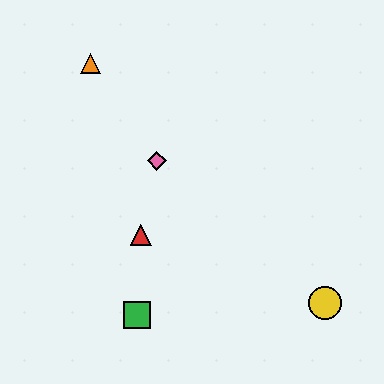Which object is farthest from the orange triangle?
The yellow circle is farthest from the orange triangle.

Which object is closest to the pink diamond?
The red triangle is closest to the pink diamond.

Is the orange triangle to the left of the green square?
Yes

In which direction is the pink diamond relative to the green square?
The pink diamond is above the green square.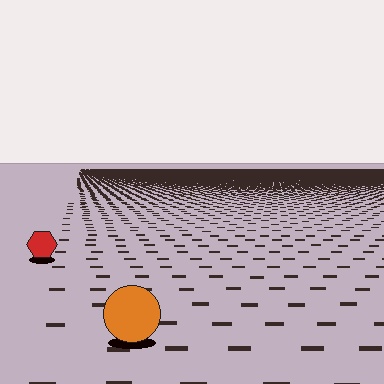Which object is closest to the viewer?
The orange circle is closest. The texture marks near it are larger and more spread out.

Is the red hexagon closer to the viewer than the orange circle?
No. The orange circle is closer — you can tell from the texture gradient: the ground texture is coarser near it.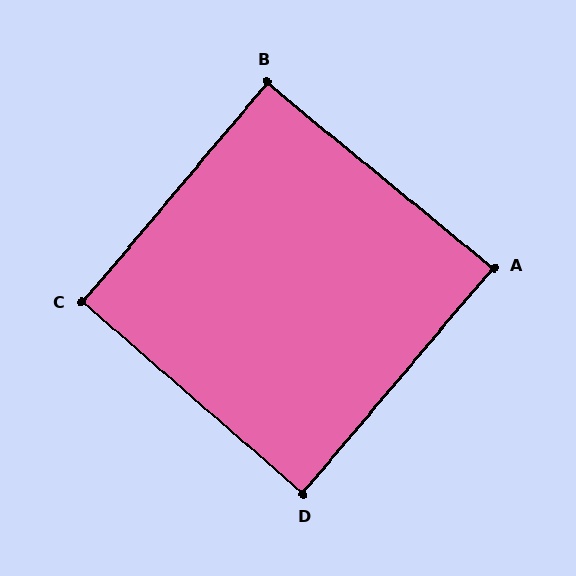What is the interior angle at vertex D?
Approximately 89 degrees (approximately right).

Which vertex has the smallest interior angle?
A, at approximately 89 degrees.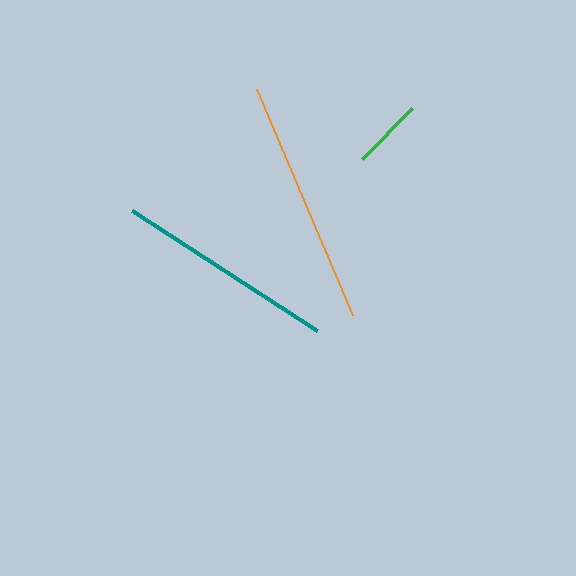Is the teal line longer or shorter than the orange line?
The orange line is longer than the teal line.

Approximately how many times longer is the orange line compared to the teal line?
The orange line is approximately 1.1 times the length of the teal line.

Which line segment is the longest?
The orange line is the longest at approximately 245 pixels.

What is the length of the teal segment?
The teal segment is approximately 220 pixels long.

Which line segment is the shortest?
The green line is the shortest at approximately 71 pixels.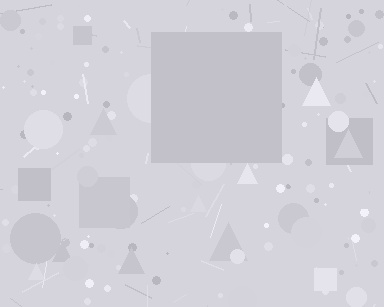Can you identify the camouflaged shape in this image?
The camouflaged shape is a square.